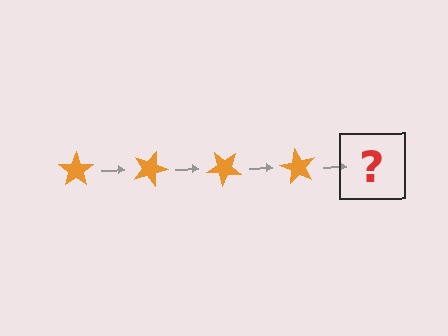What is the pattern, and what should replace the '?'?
The pattern is that the star rotates 20 degrees each step. The '?' should be an orange star rotated 80 degrees.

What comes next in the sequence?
The next element should be an orange star rotated 80 degrees.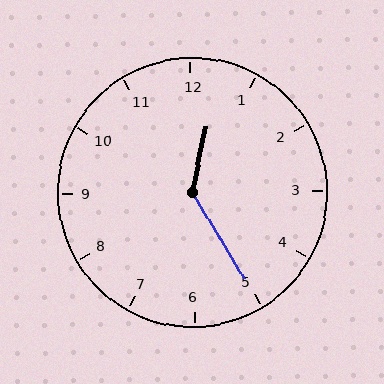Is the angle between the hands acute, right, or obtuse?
It is obtuse.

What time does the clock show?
12:25.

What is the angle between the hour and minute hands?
Approximately 138 degrees.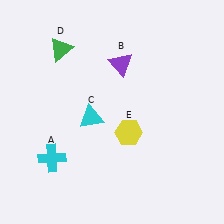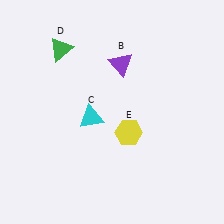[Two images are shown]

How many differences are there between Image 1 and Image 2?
There is 1 difference between the two images.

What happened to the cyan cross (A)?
The cyan cross (A) was removed in Image 2. It was in the bottom-left area of Image 1.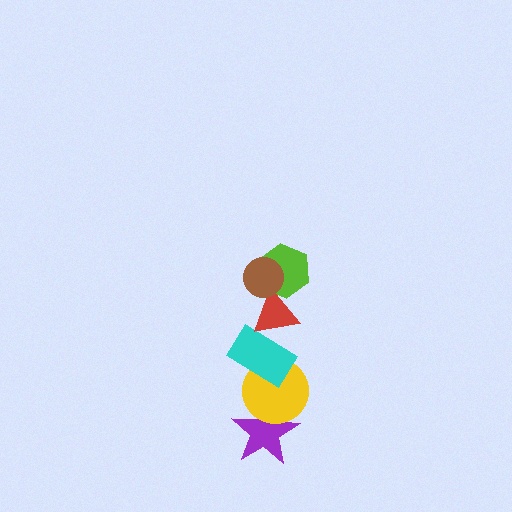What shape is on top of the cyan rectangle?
The red triangle is on top of the cyan rectangle.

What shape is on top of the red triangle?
The lime hexagon is on top of the red triangle.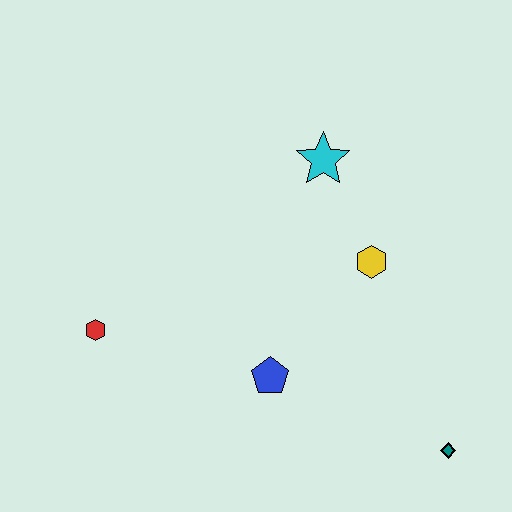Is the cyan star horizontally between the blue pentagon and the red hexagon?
No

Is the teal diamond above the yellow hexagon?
No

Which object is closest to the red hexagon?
The blue pentagon is closest to the red hexagon.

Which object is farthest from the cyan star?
The teal diamond is farthest from the cyan star.